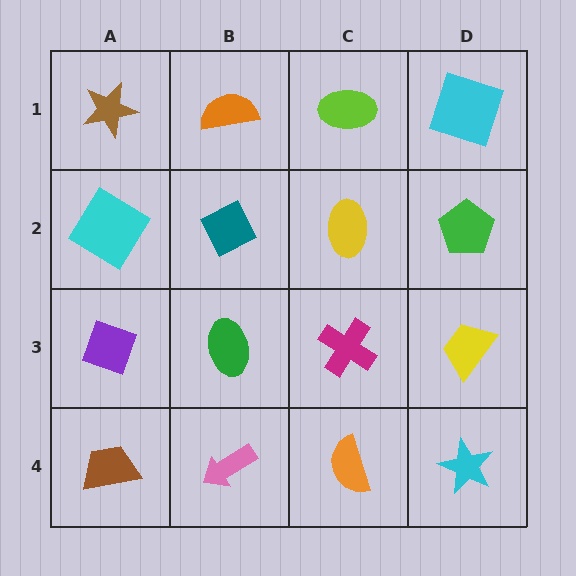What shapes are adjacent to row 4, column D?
A yellow trapezoid (row 3, column D), an orange semicircle (row 4, column C).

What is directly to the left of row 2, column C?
A teal diamond.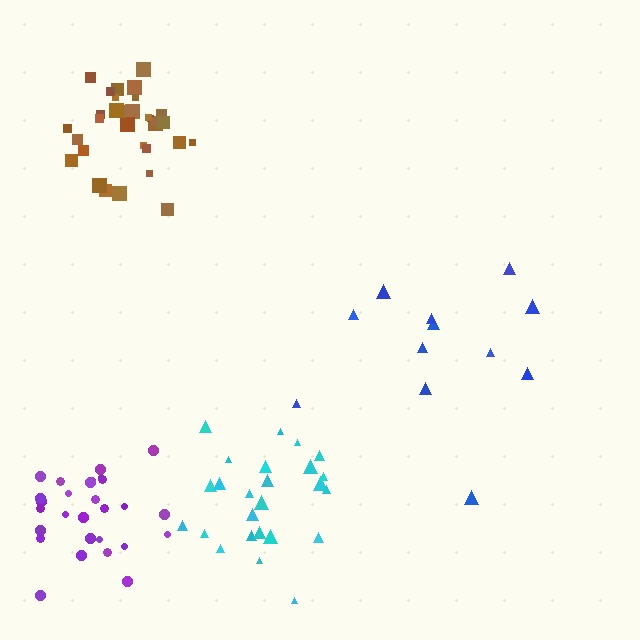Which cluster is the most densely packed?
Brown.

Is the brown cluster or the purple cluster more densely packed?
Brown.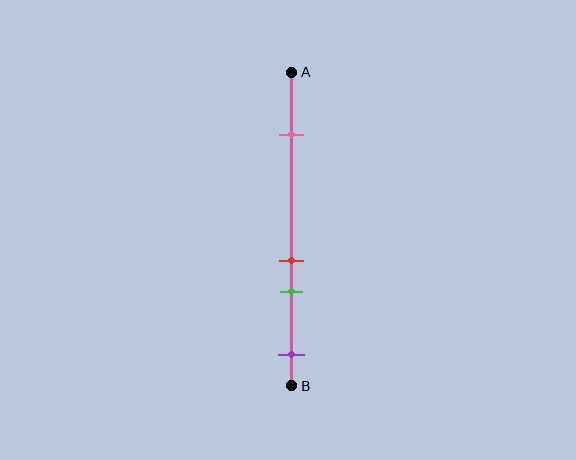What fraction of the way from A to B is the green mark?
The green mark is approximately 70% (0.7) of the way from A to B.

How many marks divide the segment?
There are 4 marks dividing the segment.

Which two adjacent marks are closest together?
The red and green marks are the closest adjacent pair.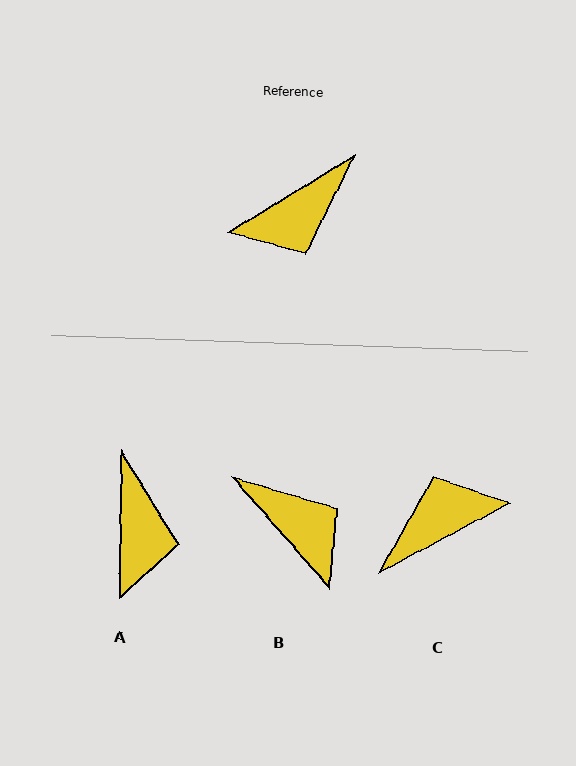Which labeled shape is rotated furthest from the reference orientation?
C, about 176 degrees away.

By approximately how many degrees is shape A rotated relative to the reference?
Approximately 58 degrees counter-clockwise.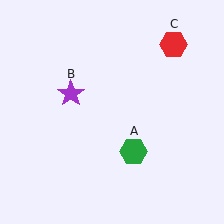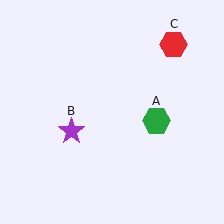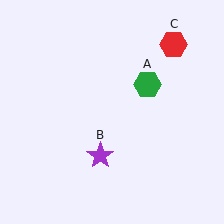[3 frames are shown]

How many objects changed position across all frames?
2 objects changed position: green hexagon (object A), purple star (object B).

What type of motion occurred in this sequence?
The green hexagon (object A), purple star (object B) rotated counterclockwise around the center of the scene.